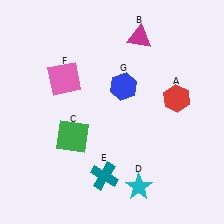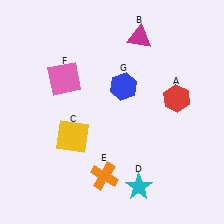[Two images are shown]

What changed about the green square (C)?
In Image 1, C is green. In Image 2, it changed to yellow.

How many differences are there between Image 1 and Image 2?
There are 2 differences between the two images.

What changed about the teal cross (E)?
In Image 1, E is teal. In Image 2, it changed to orange.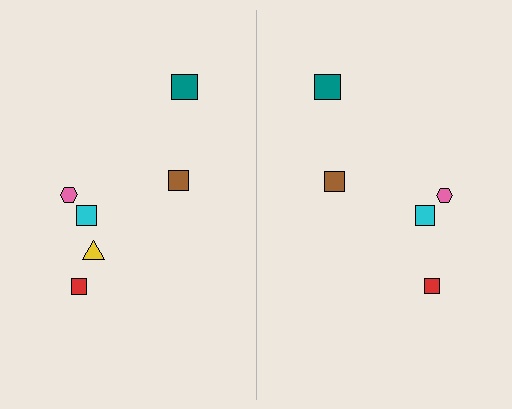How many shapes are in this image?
There are 11 shapes in this image.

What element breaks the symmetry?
A yellow triangle is missing from the right side.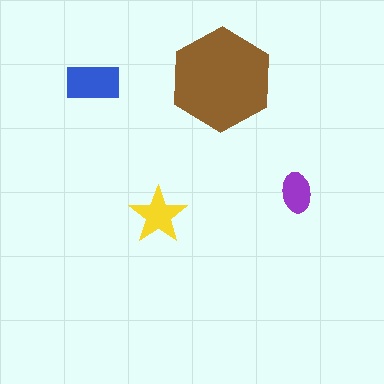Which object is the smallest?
The purple ellipse.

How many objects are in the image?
There are 4 objects in the image.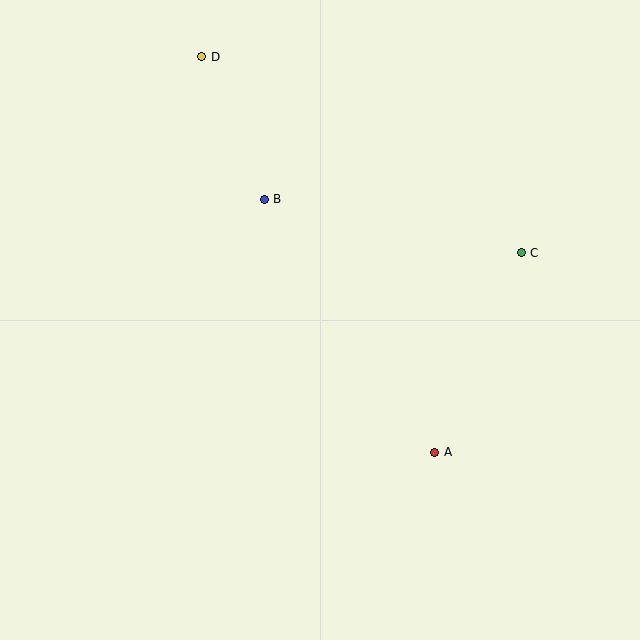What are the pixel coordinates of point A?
Point A is at (435, 452).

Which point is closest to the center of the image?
Point B at (264, 199) is closest to the center.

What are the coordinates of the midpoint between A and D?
The midpoint between A and D is at (318, 255).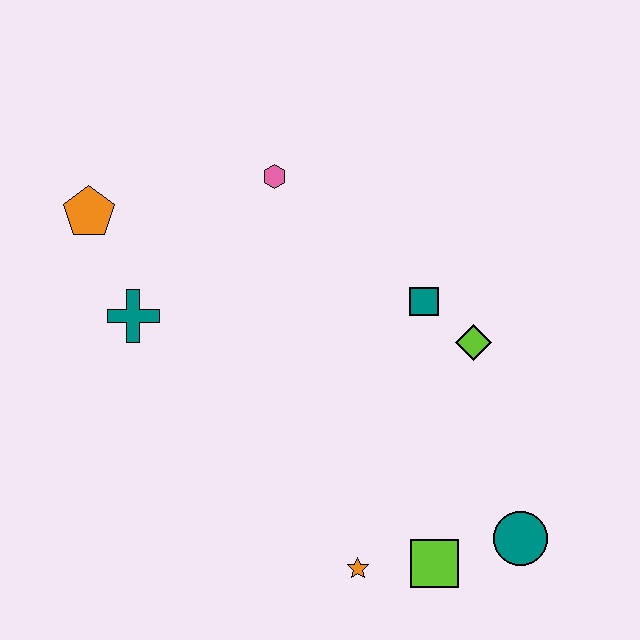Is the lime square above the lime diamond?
No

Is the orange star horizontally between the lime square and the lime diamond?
No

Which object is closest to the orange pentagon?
The teal cross is closest to the orange pentagon.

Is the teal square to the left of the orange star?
No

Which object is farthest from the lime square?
The orange pentagon is farthest from the lime square.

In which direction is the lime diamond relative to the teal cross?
The lime diamond is to the right of the teal cross.